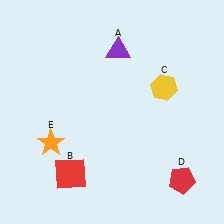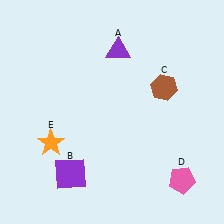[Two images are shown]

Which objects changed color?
B changed from red to purple. C changed from yellow to brown. D changed from red to pink.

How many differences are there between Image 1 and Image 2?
There are 3 differences between the two images.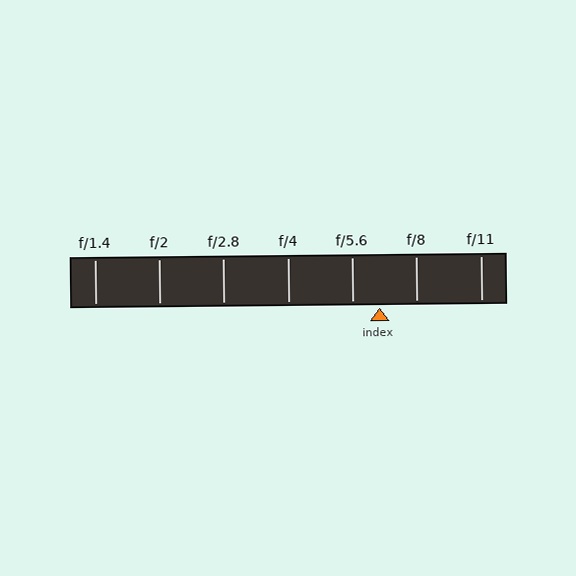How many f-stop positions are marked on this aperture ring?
There are 7 f-stop positions marked.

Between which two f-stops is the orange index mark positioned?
The index mark is between f/5.6 and f/8.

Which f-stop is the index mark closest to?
The index mark is closest to f/5.6.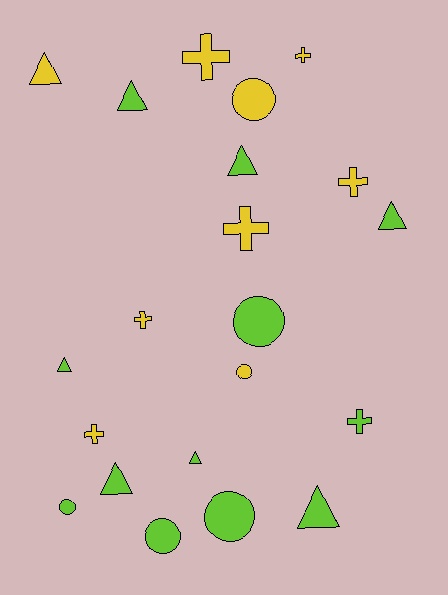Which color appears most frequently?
Lime, with 12 objects.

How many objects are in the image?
There are 21 objects.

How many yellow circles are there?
There are 2 yellow circles.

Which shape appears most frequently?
Triangle, with 8 objects.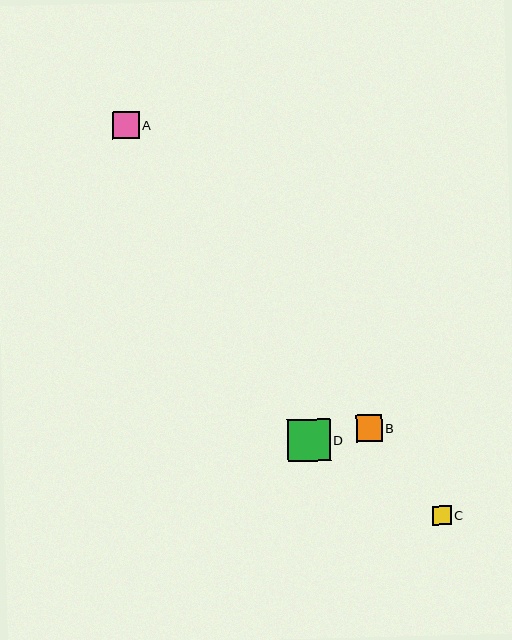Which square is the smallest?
Square C is the smallest with a size of approximately 19 pixels.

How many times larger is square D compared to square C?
Square D is approximately 2.2 times the size of square C.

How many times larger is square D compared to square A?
Square D is approximately 1.6 times the size of square A.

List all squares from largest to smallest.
From largest to smallest: D, A, B, C.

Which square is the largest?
Square D is the largest with a size of approximately 42 pixels.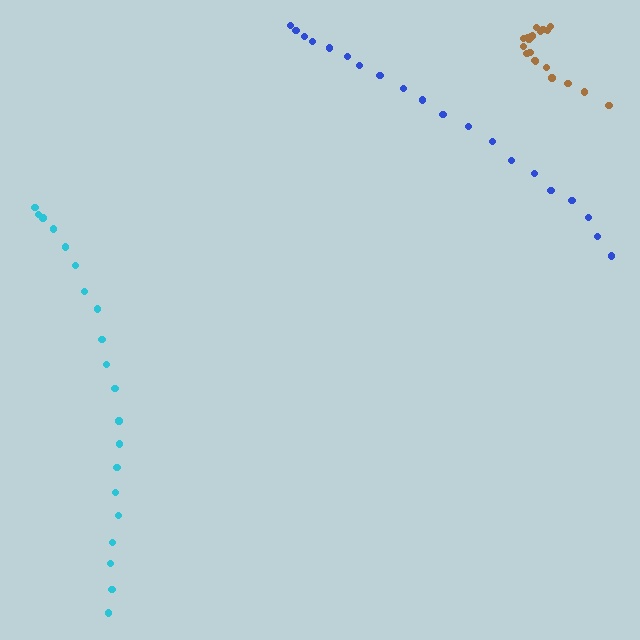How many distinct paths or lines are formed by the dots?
There are 3 distinct paths.